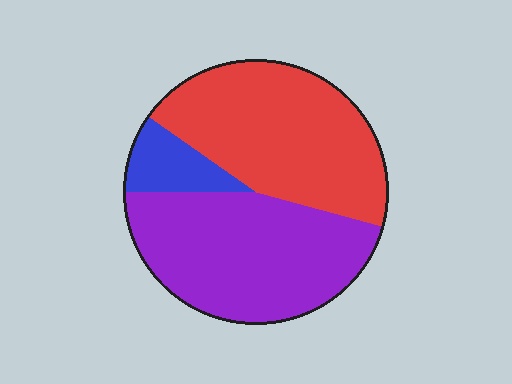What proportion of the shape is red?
Red covers 45% of the shape.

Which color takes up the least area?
Blue, at roughly 10%.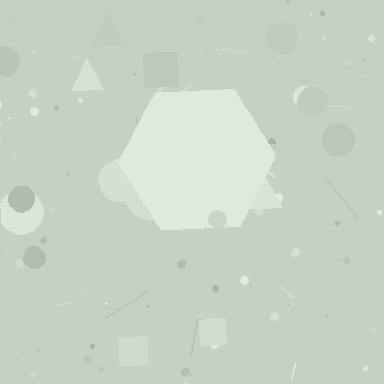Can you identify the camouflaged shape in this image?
The camouflaged shape is a hexagon.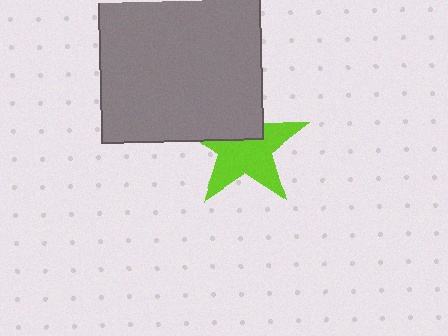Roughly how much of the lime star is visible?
About half of it is visible (roughly 62%).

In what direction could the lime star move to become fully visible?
The lime star could move down. That would shift it out from behind the gray square entirely.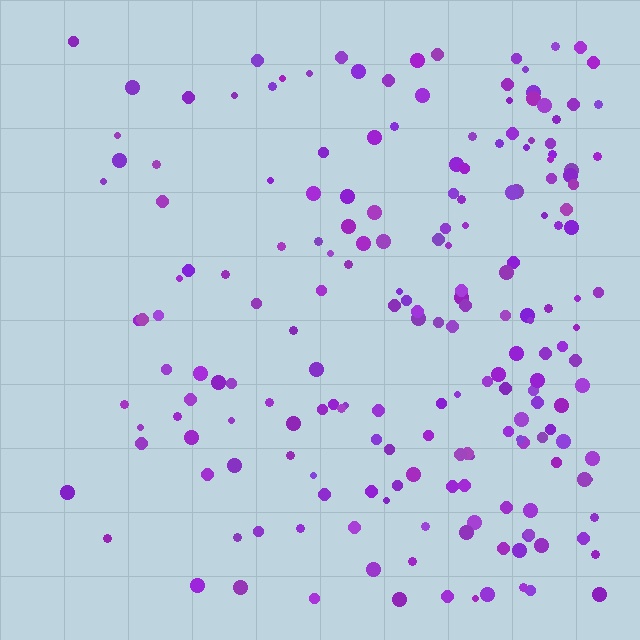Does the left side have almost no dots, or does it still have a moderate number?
Still a moderate number, just noticeably fewer than the right.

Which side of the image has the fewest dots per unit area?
The left.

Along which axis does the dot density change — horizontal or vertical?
Horizontal.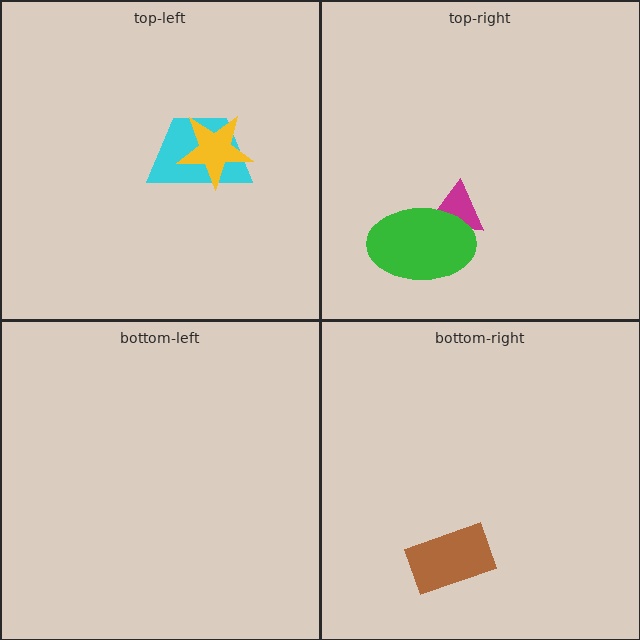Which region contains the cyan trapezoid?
The top-left region.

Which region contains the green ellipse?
The top-right region.